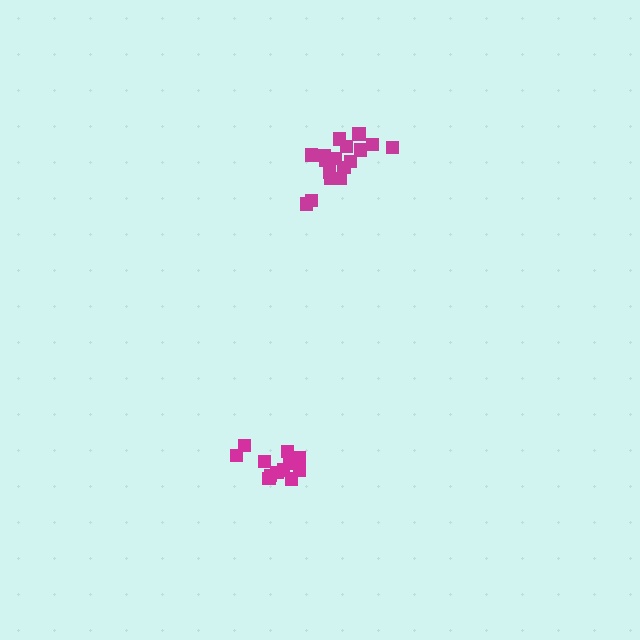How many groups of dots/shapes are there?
There are 2 groups.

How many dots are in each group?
Group 1: 17 dots, Group 2: 13 dots (30 total).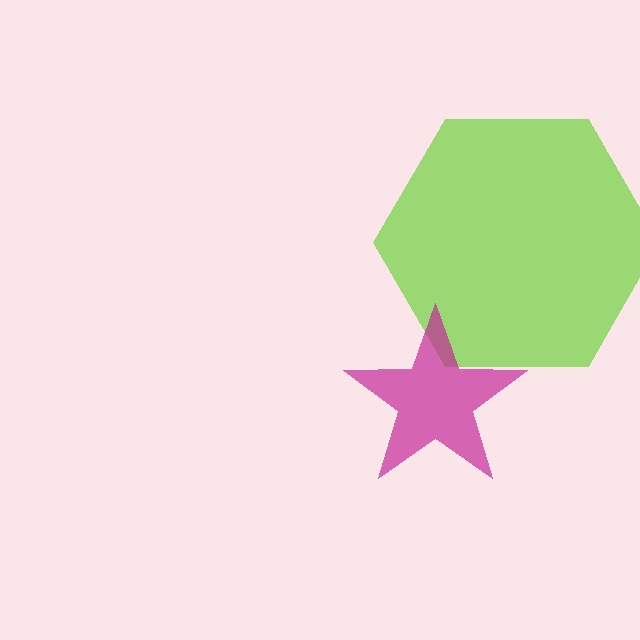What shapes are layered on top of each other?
The layered shapes are: a lime hexagon, a magenta star.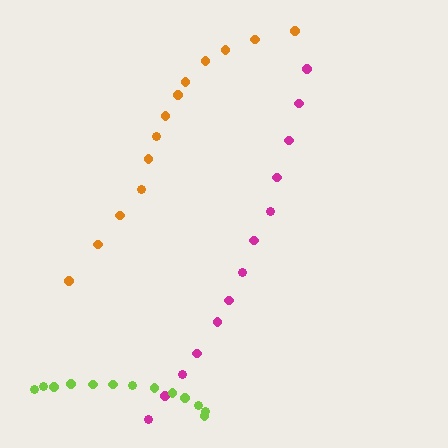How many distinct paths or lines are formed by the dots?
There are 3 distinct paths.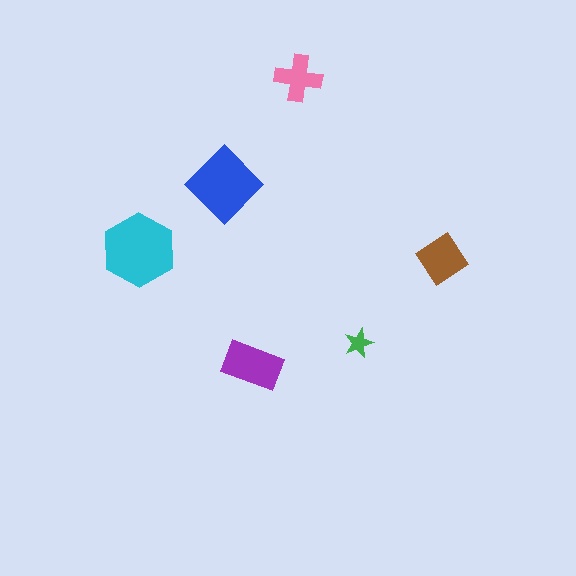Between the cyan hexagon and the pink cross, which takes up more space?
The cyan hexagon.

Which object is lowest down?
The purple rectangle is bottommost.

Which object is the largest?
The cyan hexagon.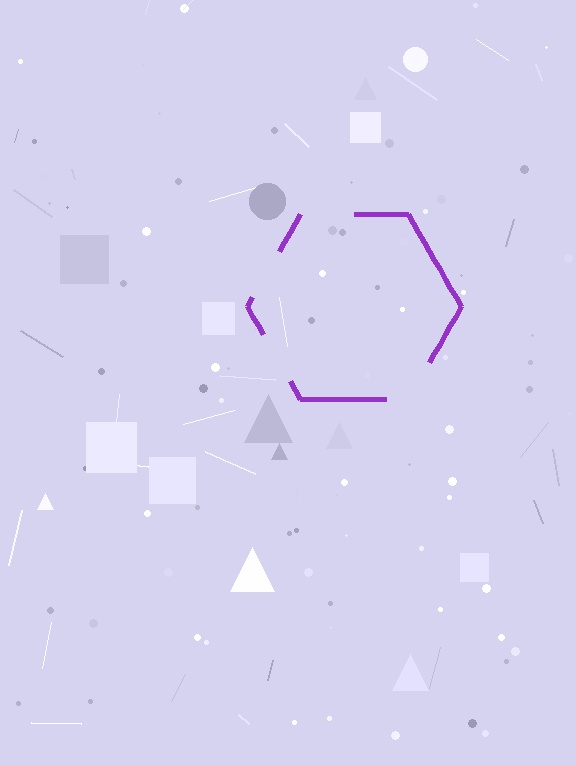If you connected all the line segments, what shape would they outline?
They would outline a hexagon.